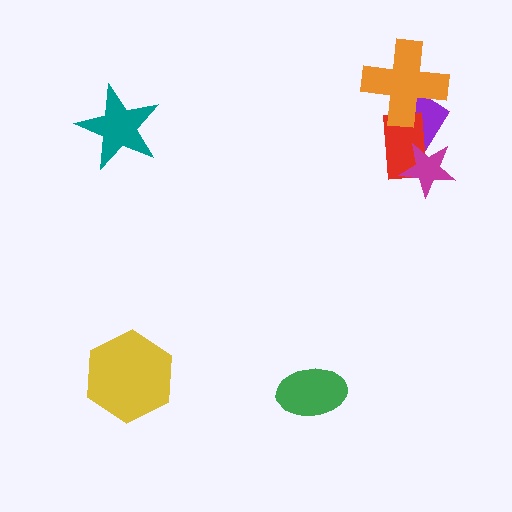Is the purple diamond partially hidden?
Yes, it is partially covered by another shape.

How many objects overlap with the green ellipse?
0 objects overlap with the green ellipse.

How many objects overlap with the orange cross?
2 objects overlap with the orange cross.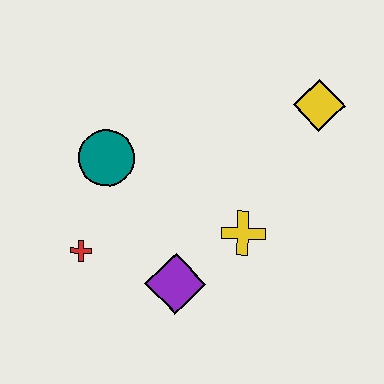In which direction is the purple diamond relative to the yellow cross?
The purple diamond is to the left of the yellow cross.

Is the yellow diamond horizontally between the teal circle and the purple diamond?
No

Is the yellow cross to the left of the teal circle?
No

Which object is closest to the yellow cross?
The purple diamond is closest to the yellow cross.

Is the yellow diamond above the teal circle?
Yes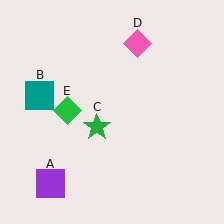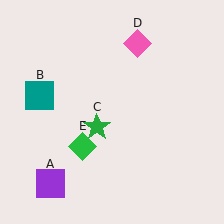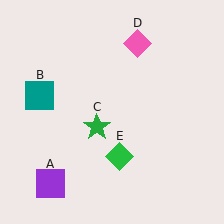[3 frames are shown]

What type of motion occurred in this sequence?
The green diamond (object E) rotated counterclockwise around the center of the scene.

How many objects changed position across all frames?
1 object changed position: green diamond (object E).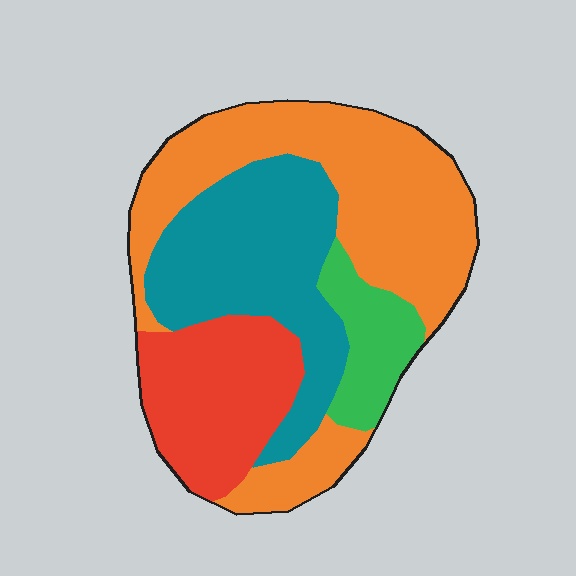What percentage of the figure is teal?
Teal covers 29% of the figure.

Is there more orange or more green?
Orange.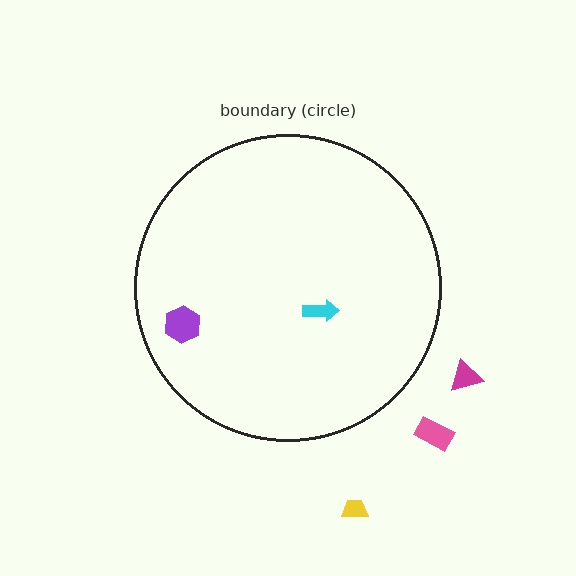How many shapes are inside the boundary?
2 inside, 3 outside.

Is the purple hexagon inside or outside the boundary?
Inside.